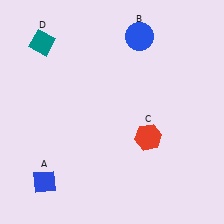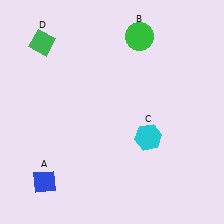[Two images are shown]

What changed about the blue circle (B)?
In Image 1, B is blue. In Image 2, it changed to green.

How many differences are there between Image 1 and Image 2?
There are 3 differences between the two images.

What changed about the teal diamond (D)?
In Image 1, D is teal. In Image 2, it changed to green.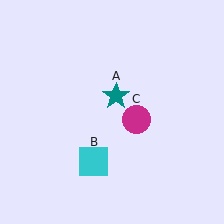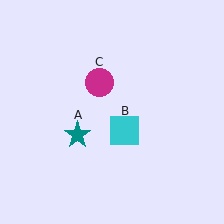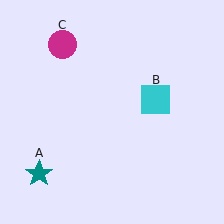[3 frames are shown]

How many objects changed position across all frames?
3 objects changed position: teal star (object A), cyan square (object B), magenta circle (object C).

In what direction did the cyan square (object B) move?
The cyan square (object B) moved up and to the right.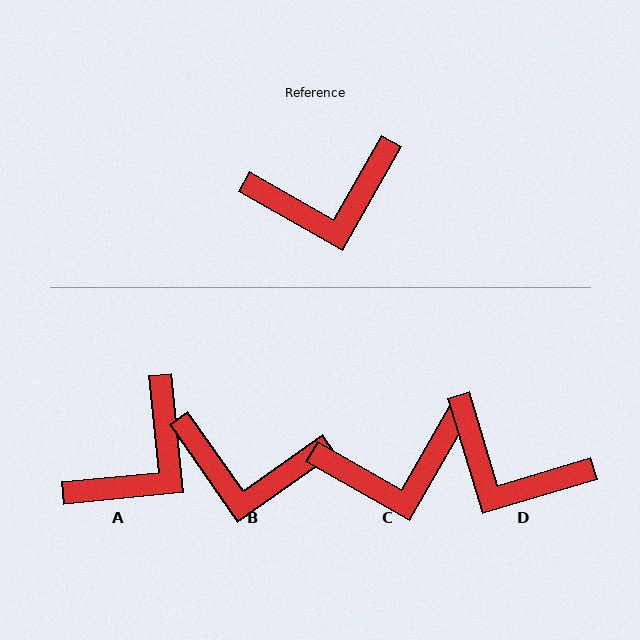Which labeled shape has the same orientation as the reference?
C.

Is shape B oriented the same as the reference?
No, it is off by about 25 degrees.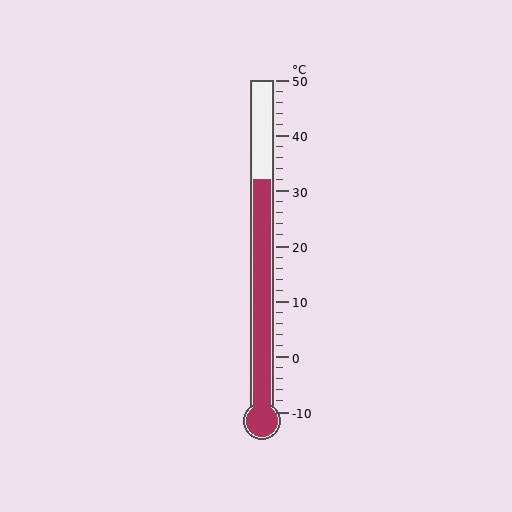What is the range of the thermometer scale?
The thermometer scale ranges from -10°C to 50°C.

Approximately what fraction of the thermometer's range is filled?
The thermometer is filled to approximately 70% of its range.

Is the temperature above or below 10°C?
The temperature is above 10°C.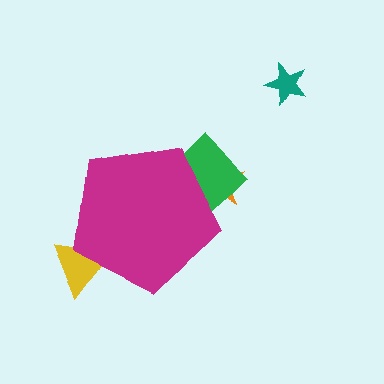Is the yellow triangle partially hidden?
Yes, the yellow triangle is partially hidden behind the magenta pentagon.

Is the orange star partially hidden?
Yes, the orange star is partially hidden behind the magenta pentagon.